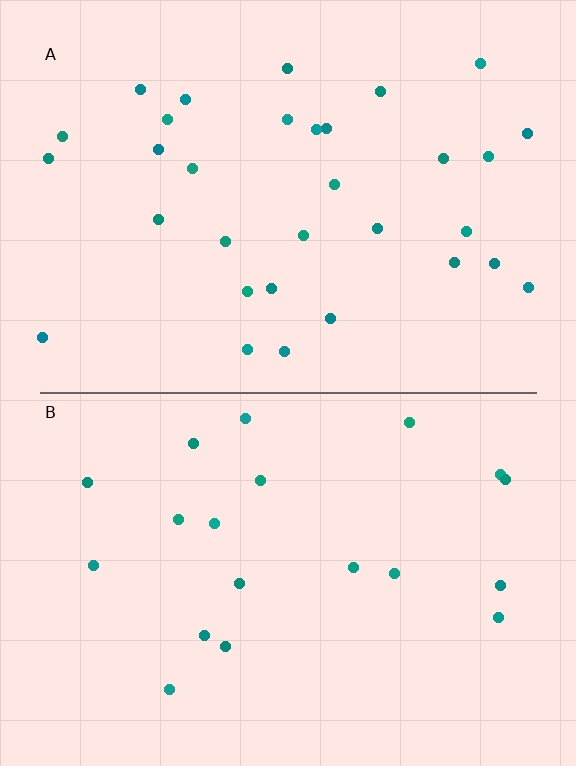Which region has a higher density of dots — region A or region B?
A (the top).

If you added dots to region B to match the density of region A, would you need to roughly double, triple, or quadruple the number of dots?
Approximately double.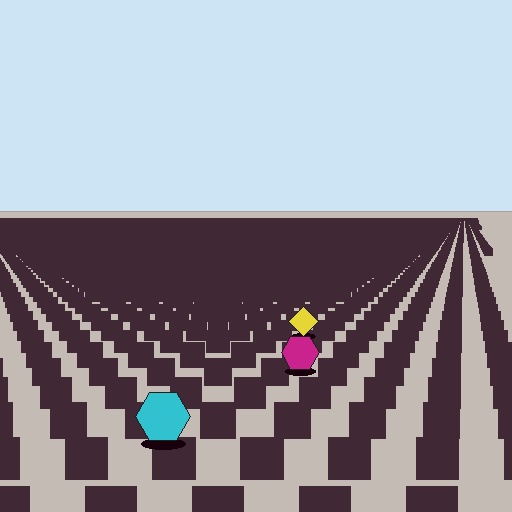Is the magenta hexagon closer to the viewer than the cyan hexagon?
No. The cyan hexagon is closer — you can tell from the texture gradient: the ground texture is coarser near it.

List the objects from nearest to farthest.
From nearest to farthest: the cyan hexagon, the magenta hexagon, the yellow diamond.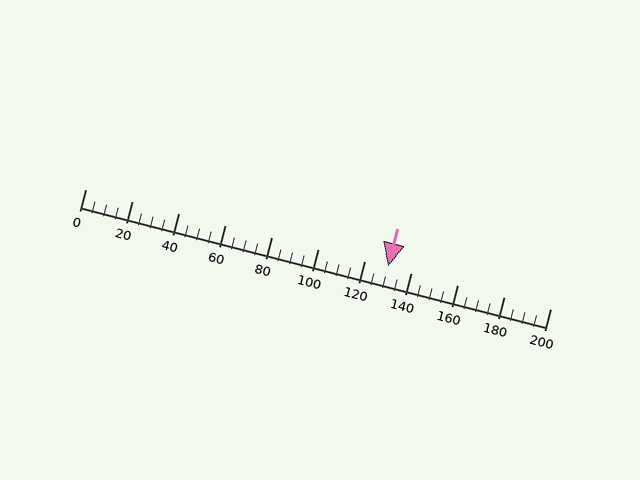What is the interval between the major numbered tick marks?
The major tick marks are spaced 20 units apart.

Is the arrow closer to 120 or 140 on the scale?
The arrow is closer to 140.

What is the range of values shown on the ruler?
The ruler shows values from 0 to 200.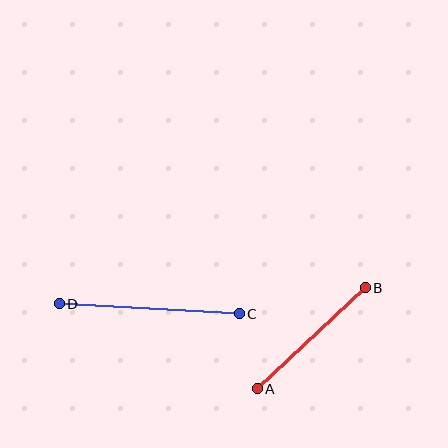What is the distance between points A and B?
The distance is approximately 147 pixels.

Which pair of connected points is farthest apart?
Points C and D are farthest apart.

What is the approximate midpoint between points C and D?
The midpoint is at approximately (149, 309) pixels.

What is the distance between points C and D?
The distance is approximately 180 pixels.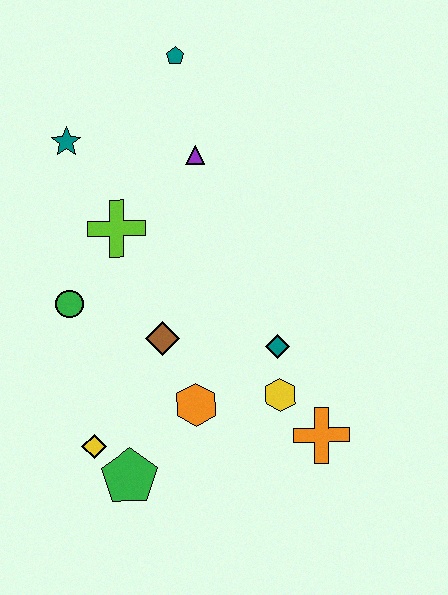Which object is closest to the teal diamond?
The yellow hexagon is closest to the teal diamond.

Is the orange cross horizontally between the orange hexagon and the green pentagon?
No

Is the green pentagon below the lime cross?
Yes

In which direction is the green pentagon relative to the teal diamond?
The green pentagon is to the left of the teal diamond.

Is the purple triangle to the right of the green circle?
Yes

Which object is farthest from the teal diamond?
The teal pentagon is farthest from the teal diamond.